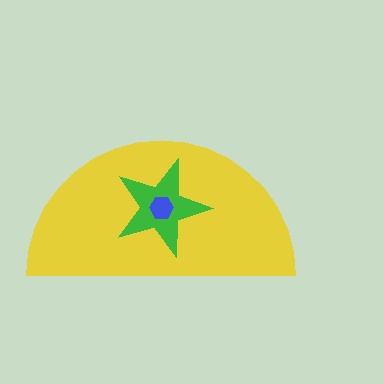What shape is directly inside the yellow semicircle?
The green star.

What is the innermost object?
The blue hexagon.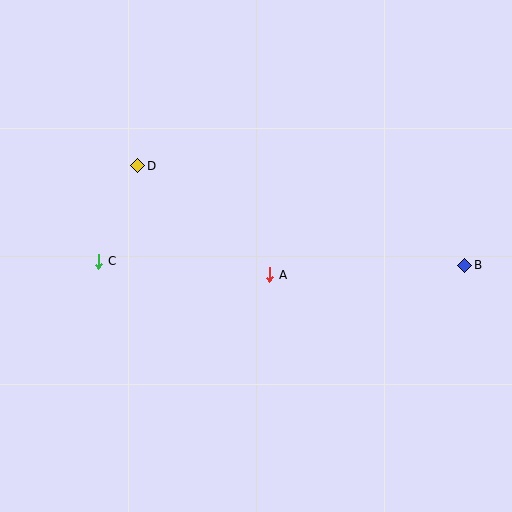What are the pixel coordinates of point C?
Point C is at (99, 261).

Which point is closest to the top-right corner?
Point B is closest to the top-right corner.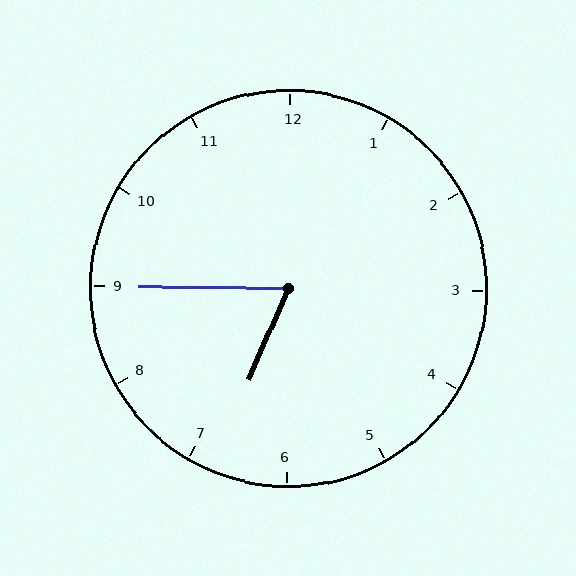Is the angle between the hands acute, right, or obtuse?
It is acute.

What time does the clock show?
6:45.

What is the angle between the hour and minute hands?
Approximately 68 degrees.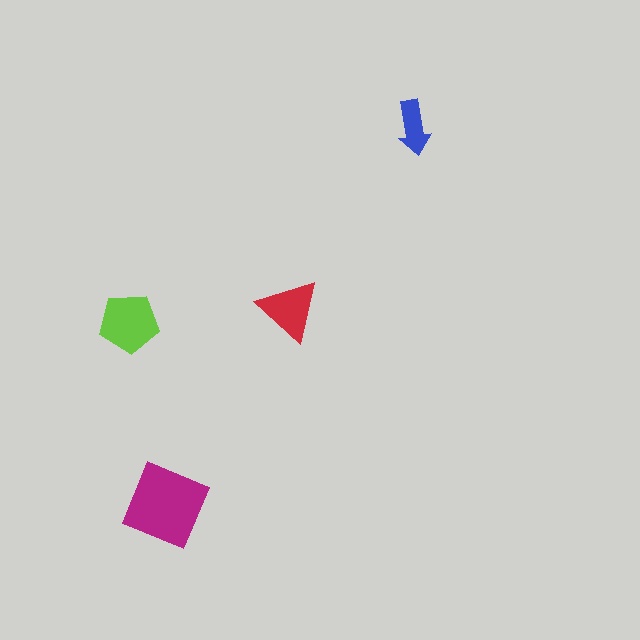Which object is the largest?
The magenta diamond.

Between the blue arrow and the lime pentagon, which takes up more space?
The lime pentagon.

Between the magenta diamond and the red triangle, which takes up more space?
The magenta diamond.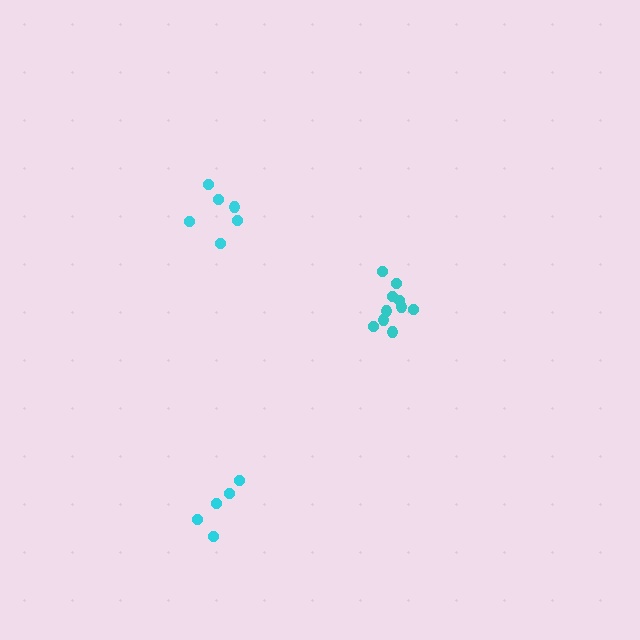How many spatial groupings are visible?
There are 3 spatial groupings.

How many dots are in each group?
Group 1: 10 dots, Group 2: 6 dots, Group 3: 5 dots (21 total).